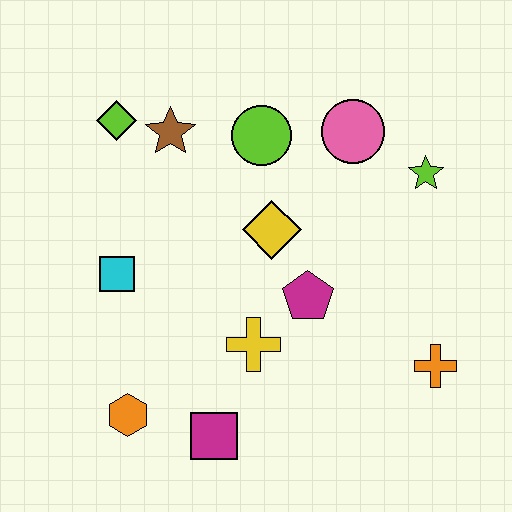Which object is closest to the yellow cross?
The magenta pentagon is closest to the yellow cross.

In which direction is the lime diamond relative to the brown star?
The lime diamond is to the left of the brown star.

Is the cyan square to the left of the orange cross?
Yes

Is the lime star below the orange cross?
No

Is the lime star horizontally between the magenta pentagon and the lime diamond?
No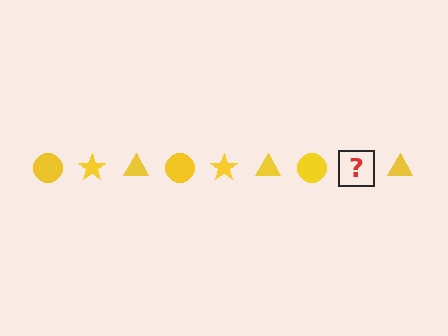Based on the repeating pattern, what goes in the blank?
The blank should be a yellow star.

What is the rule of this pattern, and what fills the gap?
The rule is that the pattern cycles through circle, star, triangle shapes in yellow. The gap should be filled with a yellow star.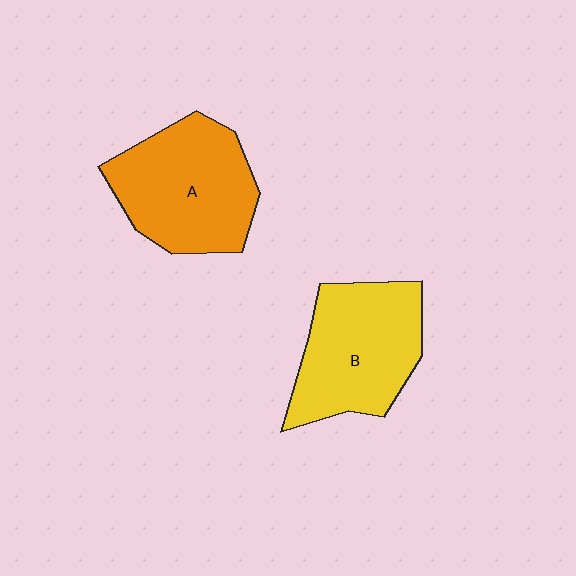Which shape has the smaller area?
Shape B (yellow).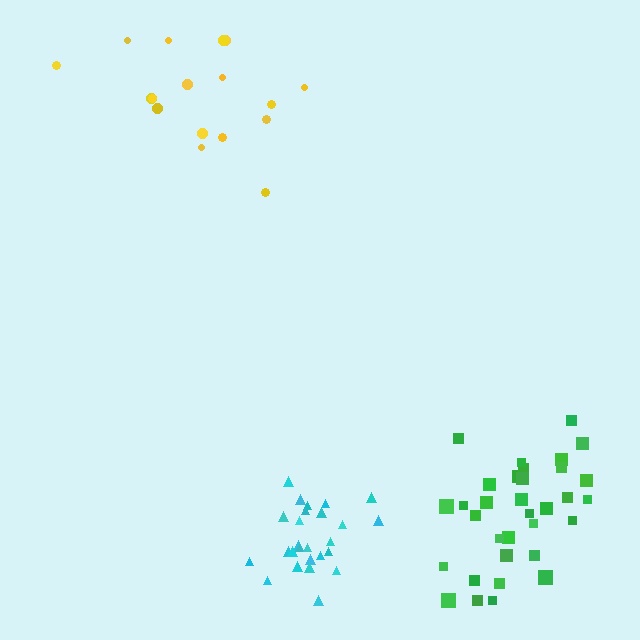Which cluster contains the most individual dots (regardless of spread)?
Green (33).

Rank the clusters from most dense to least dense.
cyan, green, yellow.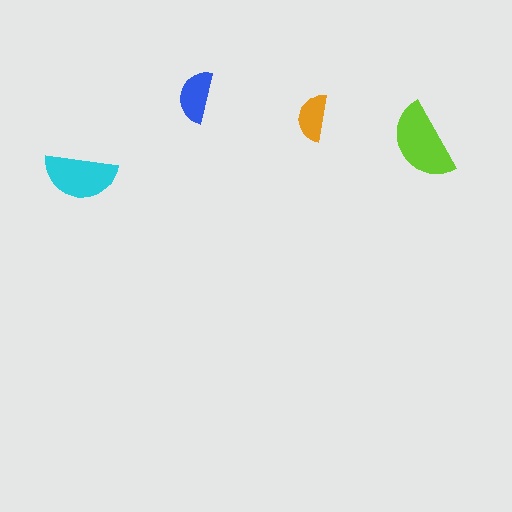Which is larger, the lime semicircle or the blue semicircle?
The lime one.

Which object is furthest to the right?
The lime semicircle is rightmost.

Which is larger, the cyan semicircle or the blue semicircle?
The cyan one.